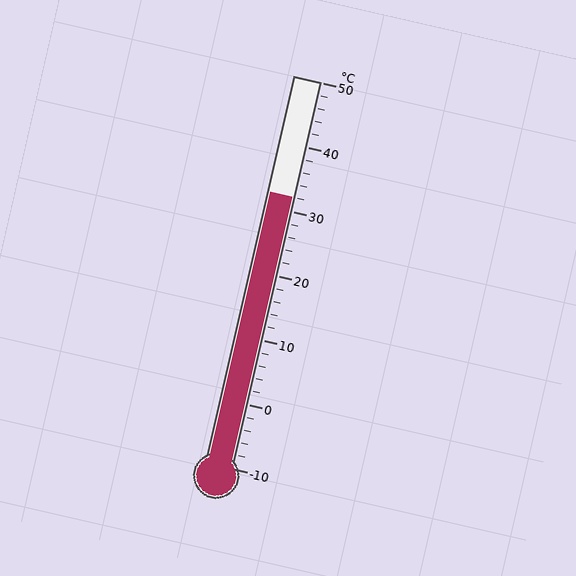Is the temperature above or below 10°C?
The temperature is above 10°C.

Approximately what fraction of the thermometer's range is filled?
The thermometer is filled to approximately 70% of its range.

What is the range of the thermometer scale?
The thermometer scale ranges from -10°C to 50°C.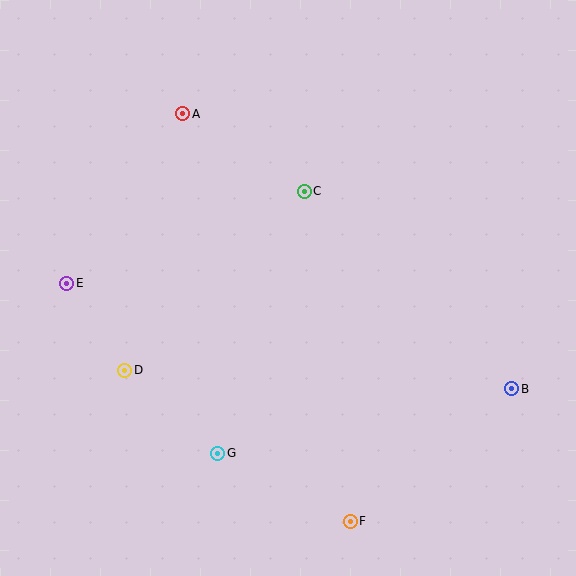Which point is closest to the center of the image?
Point C at (304, 191) is closest to the center.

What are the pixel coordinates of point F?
Point F is at (350, 521).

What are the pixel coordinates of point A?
Point A is at (183, 114).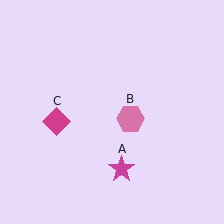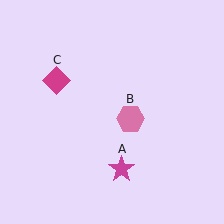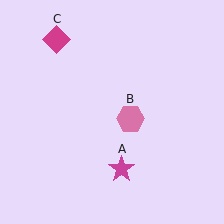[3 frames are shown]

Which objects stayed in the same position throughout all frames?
Magenta star (object A) and pink hexagon (object B) remained stationary.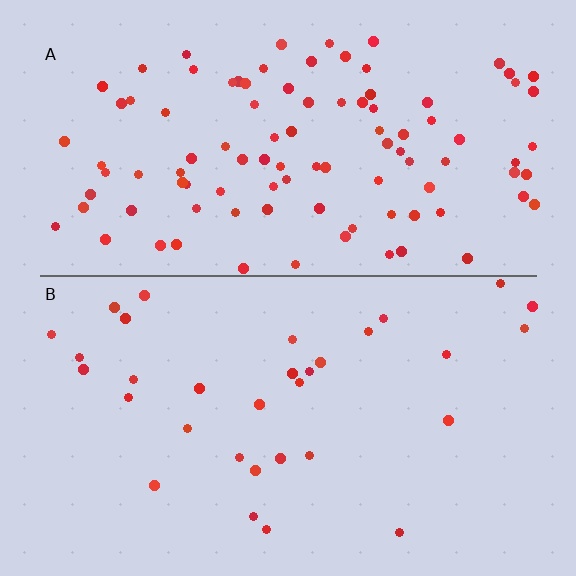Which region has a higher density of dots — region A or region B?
A (the top).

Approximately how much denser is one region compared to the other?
Approximately 3.1× — region A over region B.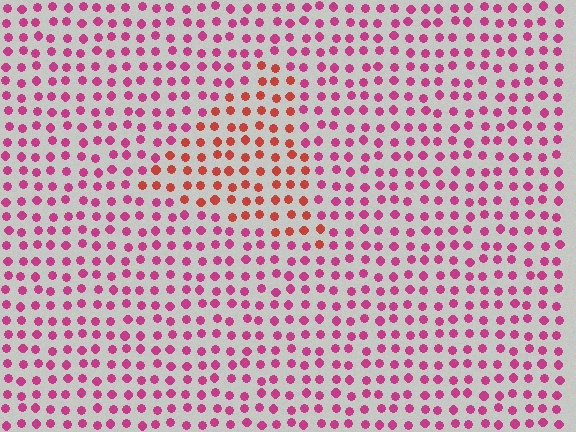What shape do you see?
I see a triangle.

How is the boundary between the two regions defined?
The boundary is defined purely by a slight shift in hue (about 37 degrees). Spacing, size, and orientation are identical on both sides.